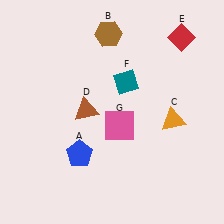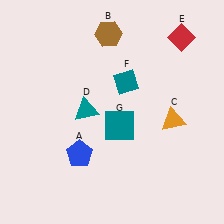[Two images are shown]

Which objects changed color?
D changed from brown to teal. G changed from pink to teal.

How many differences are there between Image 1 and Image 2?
There are 2 differences between the two images.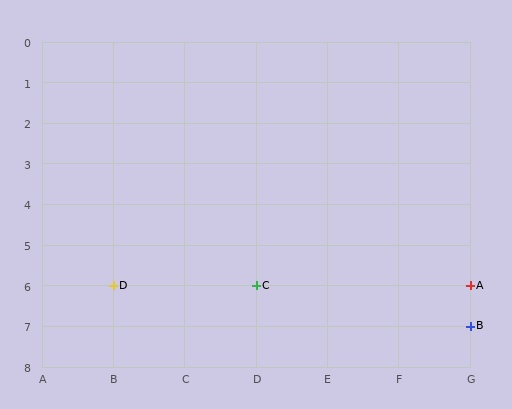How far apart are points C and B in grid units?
Points C and B are 3 columns and 1 row apart (about 3.2 grid units diagonally).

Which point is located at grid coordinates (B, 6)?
Point D is at (B, 6).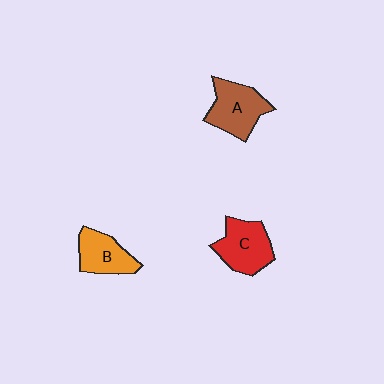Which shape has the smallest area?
Shape B (orange).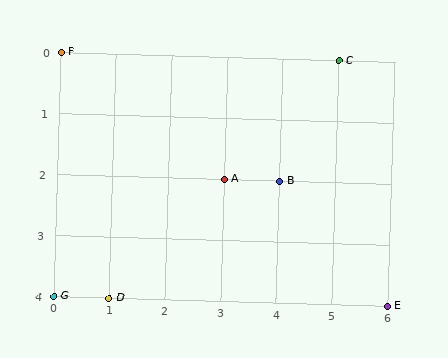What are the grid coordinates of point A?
Point A is at grid coordinates (3, 2).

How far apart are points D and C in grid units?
Points D and C are 4 columns and 4 rows apart (about 5.7 grid units diagonally).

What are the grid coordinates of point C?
Point C is at grid coordinates (5, 0).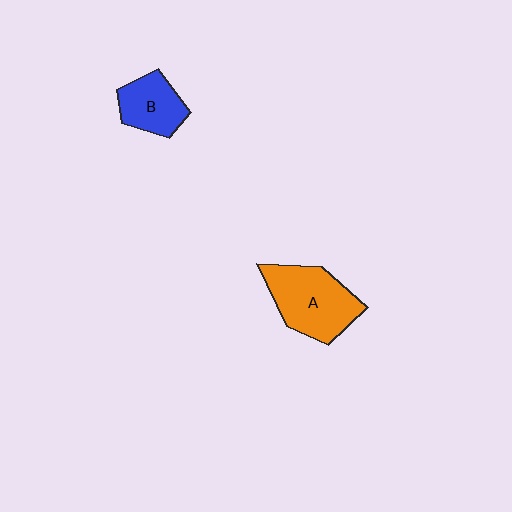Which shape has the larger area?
Shape A (orange).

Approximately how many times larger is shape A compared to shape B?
Approximately 1.6 times.